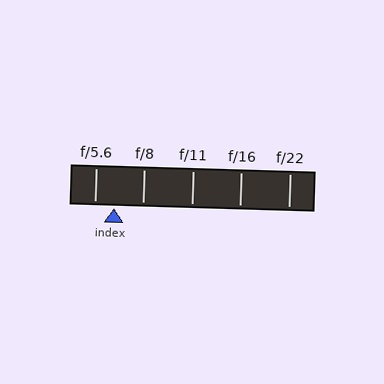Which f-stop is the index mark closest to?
The index mark is closest to f/5.6.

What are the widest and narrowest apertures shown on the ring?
The widest aperture shown is f/5.6 and the narrowest is f/22.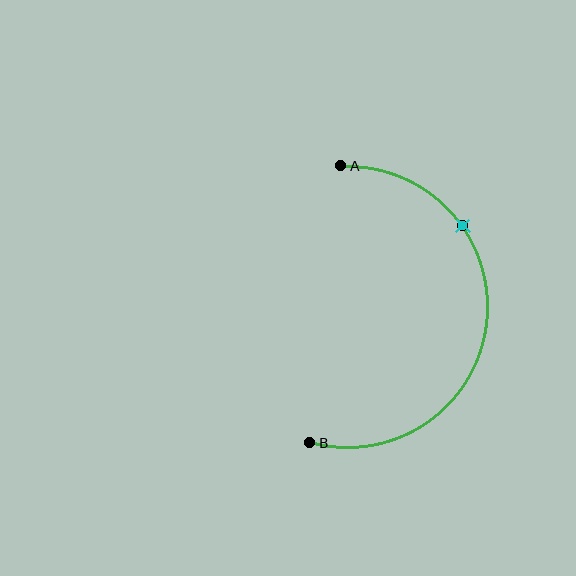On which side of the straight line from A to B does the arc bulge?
The arc bulges to the right of the straight line connecting A and B.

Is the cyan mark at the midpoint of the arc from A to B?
No. The cyan mark lies on the arc but is closer to endpoint A. The arc midpoint would be at the point on the curve equidistant along the arc from both A and B.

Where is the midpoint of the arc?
The arc midpoint is the point on the curve farthest from the straight line joining A and B. It sits to the right of that line.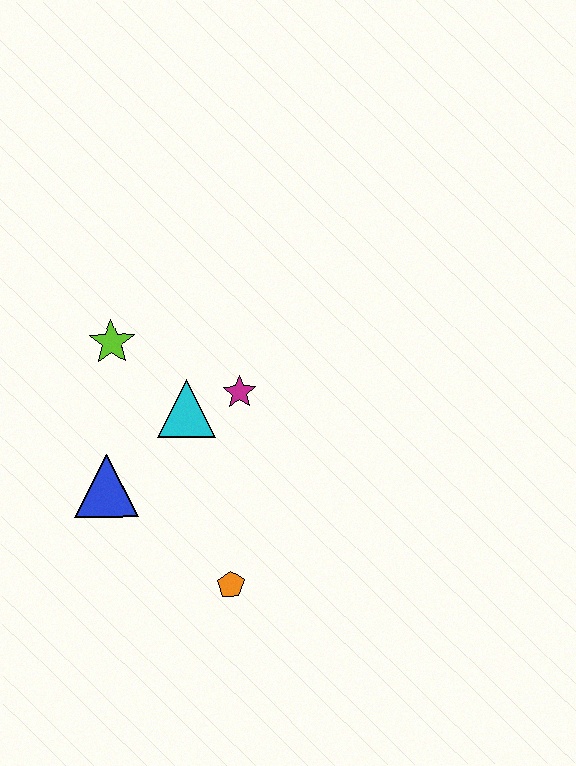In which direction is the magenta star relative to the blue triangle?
The magenta star is to the right of the blue triangle.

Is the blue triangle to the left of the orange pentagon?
Yes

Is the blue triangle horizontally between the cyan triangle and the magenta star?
No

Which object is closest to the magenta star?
The cyan triangle is closest to the magenta star.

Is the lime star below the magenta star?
No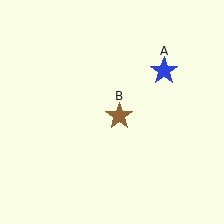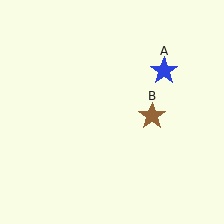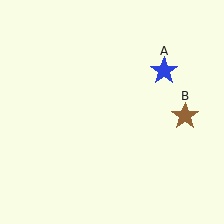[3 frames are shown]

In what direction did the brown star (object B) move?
The brown star (object B) moved right.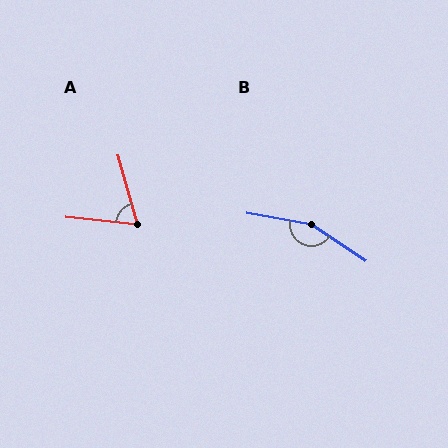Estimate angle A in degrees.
Approximately 68 degrees.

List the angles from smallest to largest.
A (68°), B (157°).